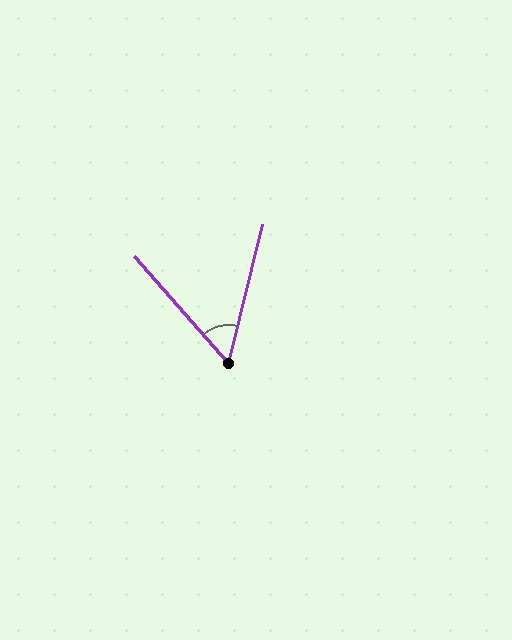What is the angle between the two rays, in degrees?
Approximately 55 degrees.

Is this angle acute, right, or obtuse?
It is acute.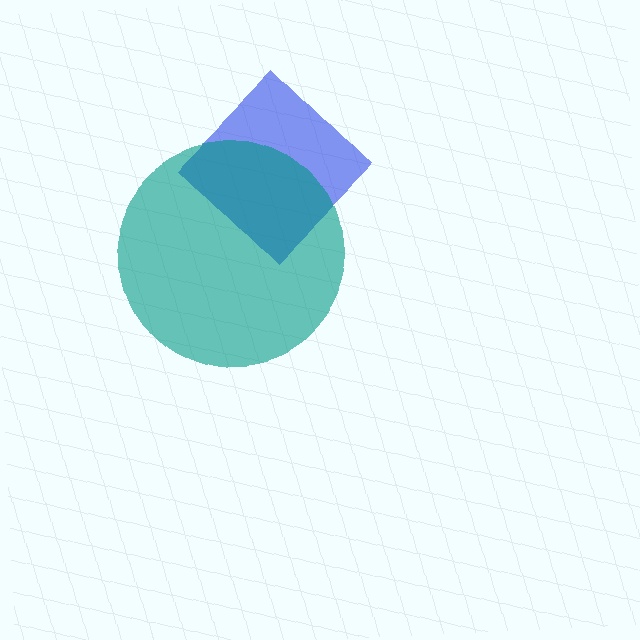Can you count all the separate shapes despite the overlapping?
Yes, there are 2 separate shapes.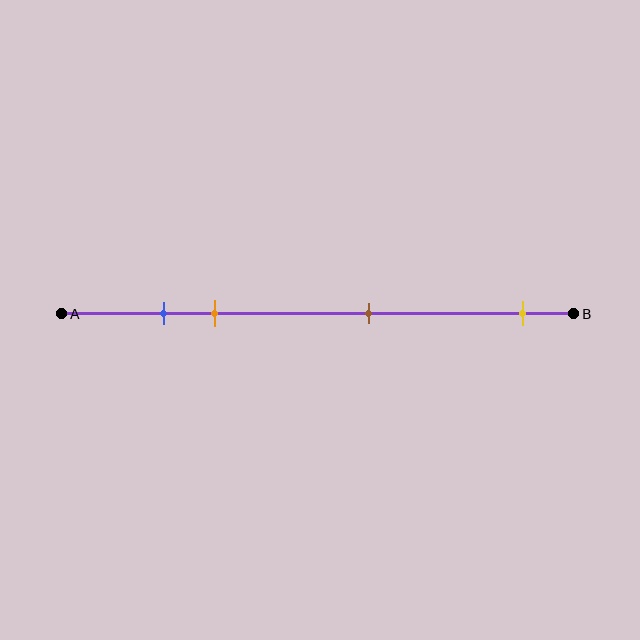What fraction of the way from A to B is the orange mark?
The orange mark is approximately 30% (0.3) of the way from A to B.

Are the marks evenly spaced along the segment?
No, the marks are not evenly spaced.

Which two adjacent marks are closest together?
The blue and orange marks are the closest adjacent pair.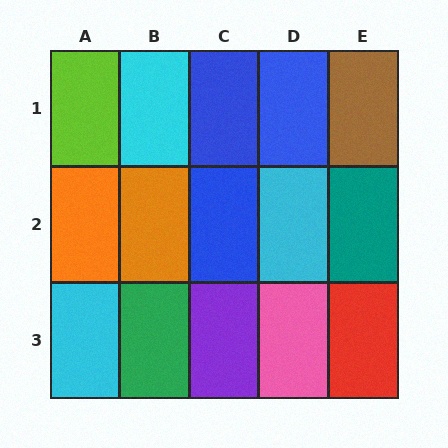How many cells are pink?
1 cell is pink.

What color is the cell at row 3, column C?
Purple.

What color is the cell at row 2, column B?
Orange.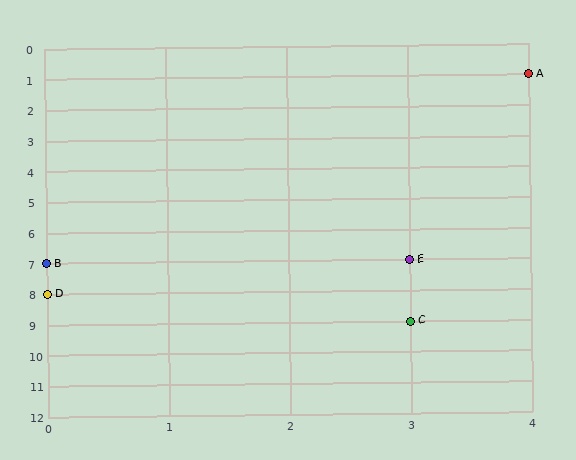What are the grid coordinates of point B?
Point B is at grid coordinates (0, 7).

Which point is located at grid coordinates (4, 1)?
Point A is at (4, 1).